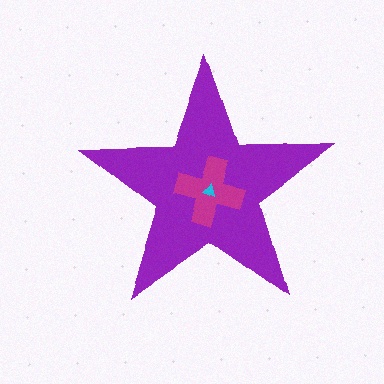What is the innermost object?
The cyan triangle.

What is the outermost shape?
The purple star.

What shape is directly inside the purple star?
The magenta cross.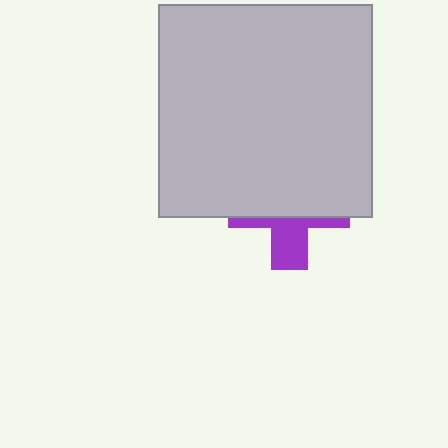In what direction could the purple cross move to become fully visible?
The purple cross could move down. That would shift it out from behind the light gray square entirely.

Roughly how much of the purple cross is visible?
A small part of it is visible (roughly 36%).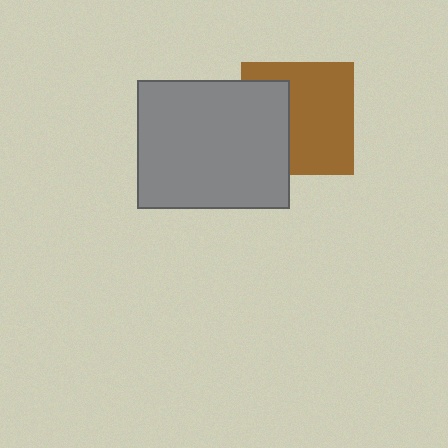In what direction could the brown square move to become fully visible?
The brown square could move right. That would shift it out from behind the gray rectangle entirely.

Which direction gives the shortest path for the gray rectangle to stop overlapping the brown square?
Moving left gives the shortest separation.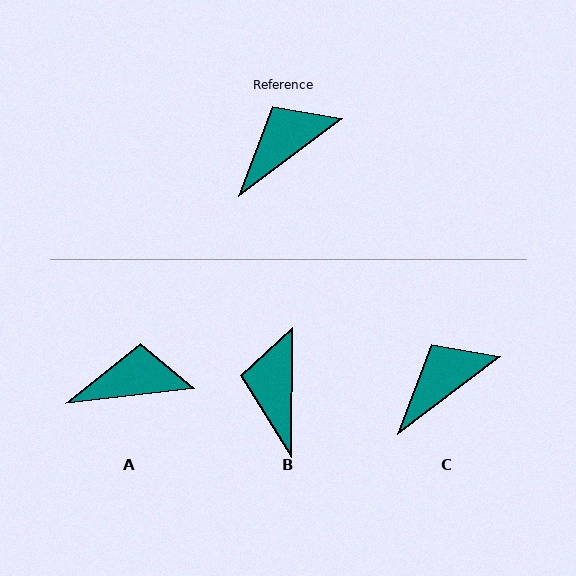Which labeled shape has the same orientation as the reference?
C.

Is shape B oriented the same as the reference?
No, it is off by about 52 degrees.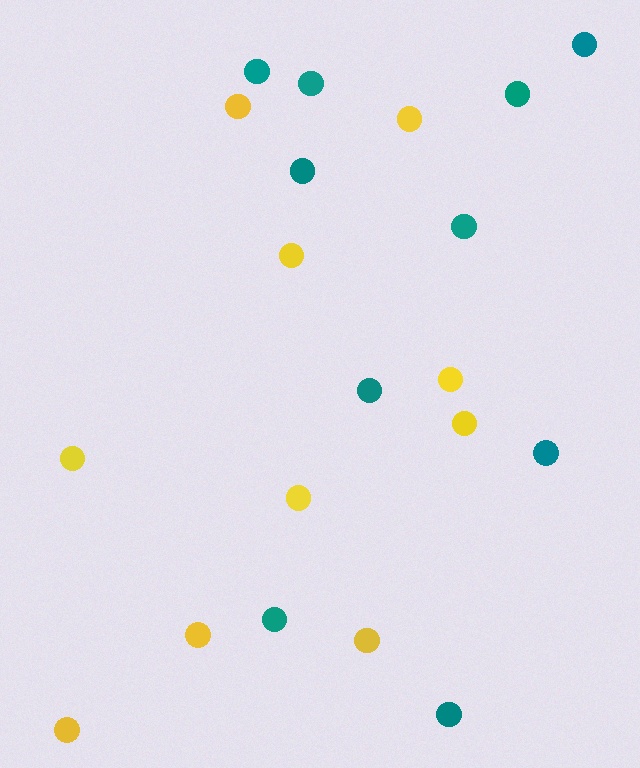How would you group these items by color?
There are 2 groups: one group of yellow circles (10) and one group of teal circles (10).